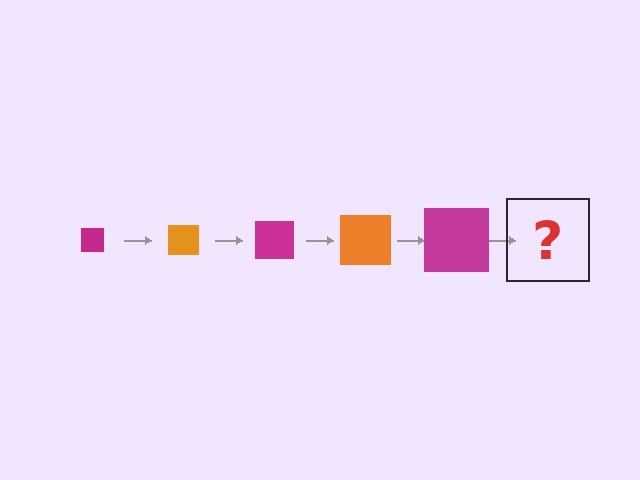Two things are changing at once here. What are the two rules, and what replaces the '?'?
The two rules are that the square grows larger each step and the color cycles through magenta and orange. The '?' should be an orange square, larger than the previous one.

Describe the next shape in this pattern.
It should be an orange square, larger than the previous one.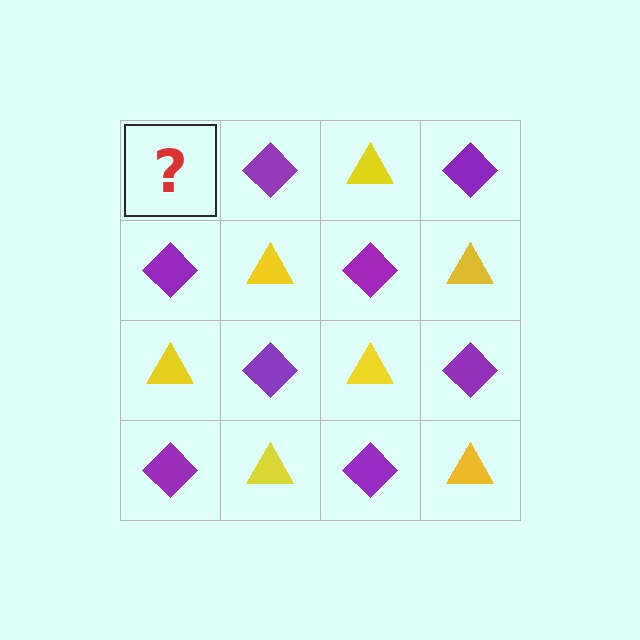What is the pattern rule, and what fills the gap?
The rule is that it alternates yellow triangle and purple diamond in a checkerboard pattern. The gap should be filled with a yellow triangle.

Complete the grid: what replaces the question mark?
The question mark should be replaced with a yellow triangle.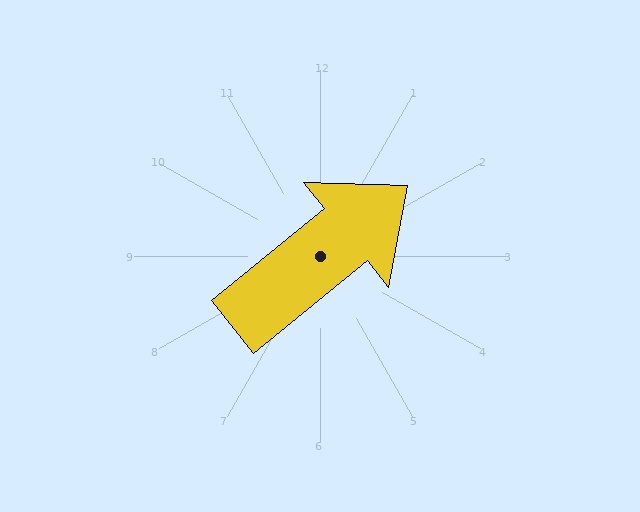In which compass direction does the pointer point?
Northeast.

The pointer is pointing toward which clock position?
Roughly 2 o'clock.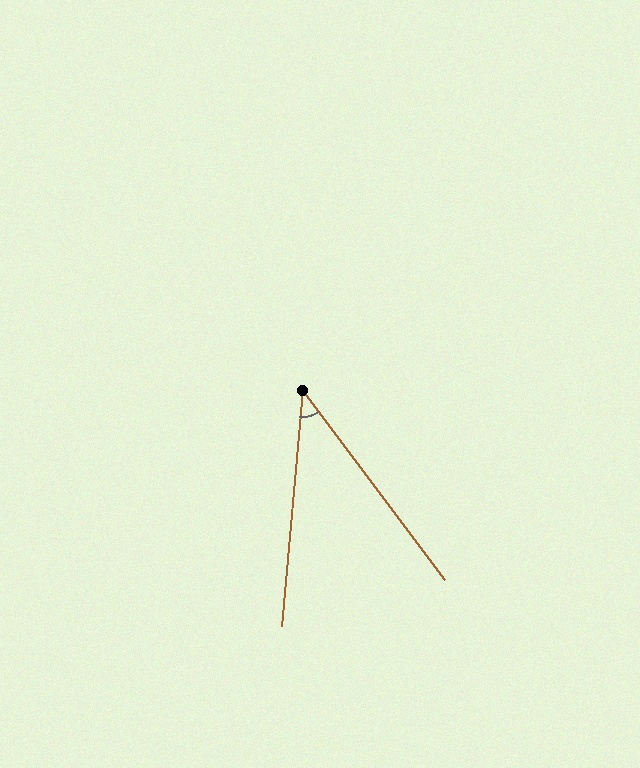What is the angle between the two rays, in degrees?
Approximately 42 degrees.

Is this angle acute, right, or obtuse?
It is acute.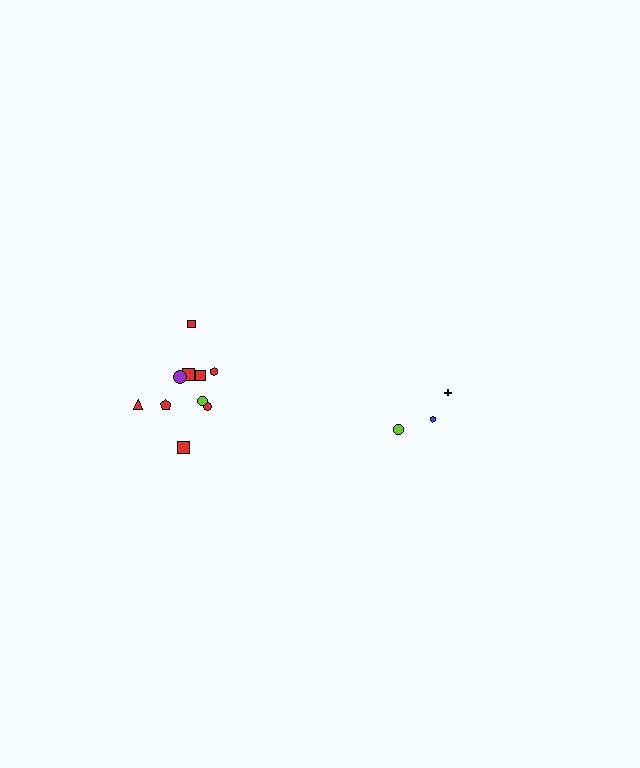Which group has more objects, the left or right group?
The left group.